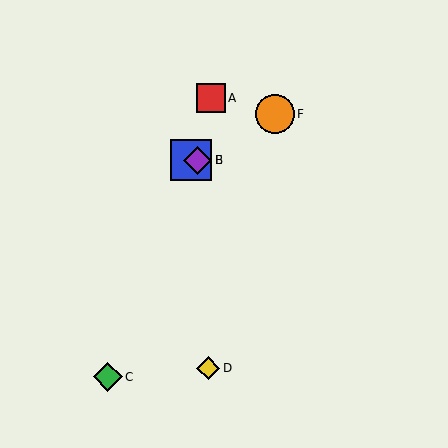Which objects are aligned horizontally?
Objects B, E are aligned horizontally.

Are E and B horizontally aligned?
Yes, both are at y≈160.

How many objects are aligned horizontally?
2 objects (B, E) are aligned horizontally.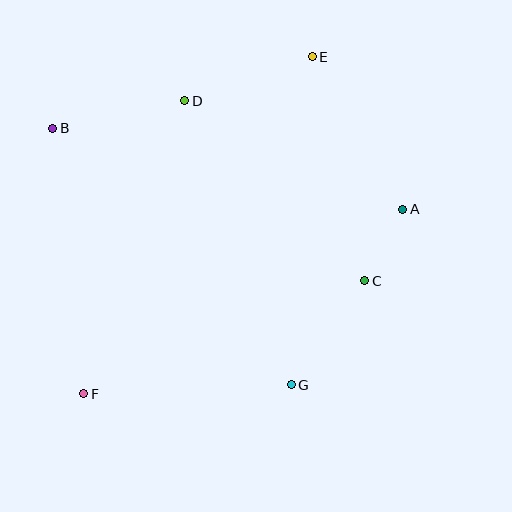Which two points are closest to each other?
Points A and C are closest to each other.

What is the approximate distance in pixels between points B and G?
The distance between B and G is approximately 350 pixels.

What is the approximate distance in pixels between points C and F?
The distance between C and F is approximately 303 pixels.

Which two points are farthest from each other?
Points E and F are farthest from each other.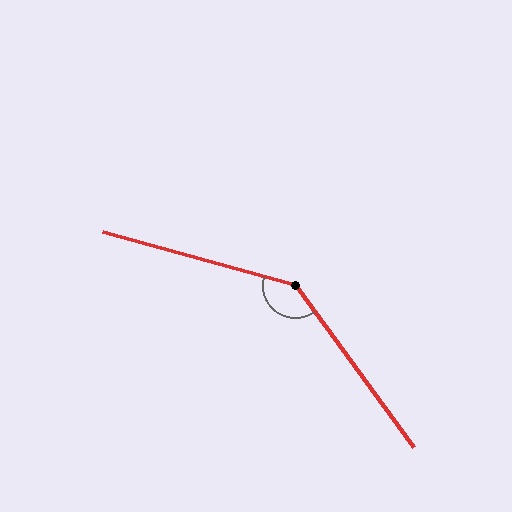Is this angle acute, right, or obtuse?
It is obtuse.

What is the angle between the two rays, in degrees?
Approximately 142 degrees.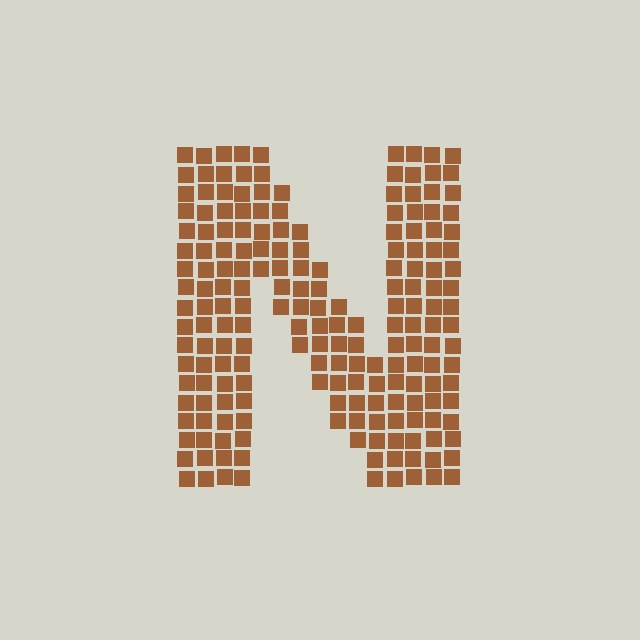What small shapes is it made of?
It is made of small squares.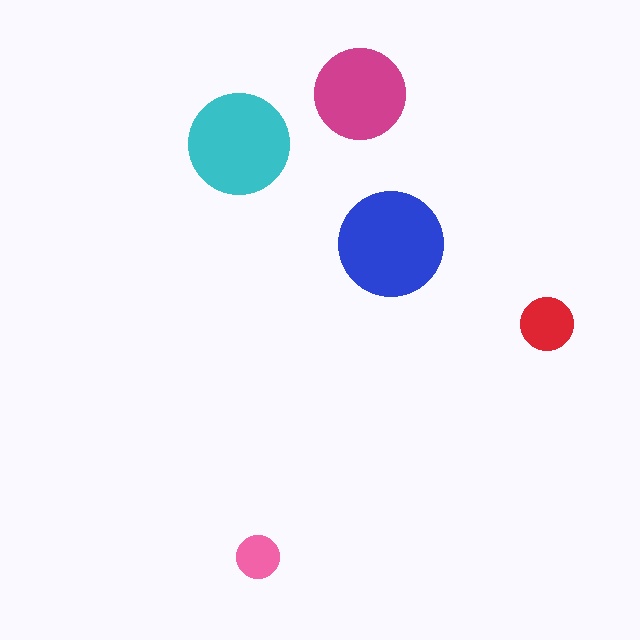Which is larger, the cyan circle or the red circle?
The cyan one.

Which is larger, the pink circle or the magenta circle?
The magenta one.